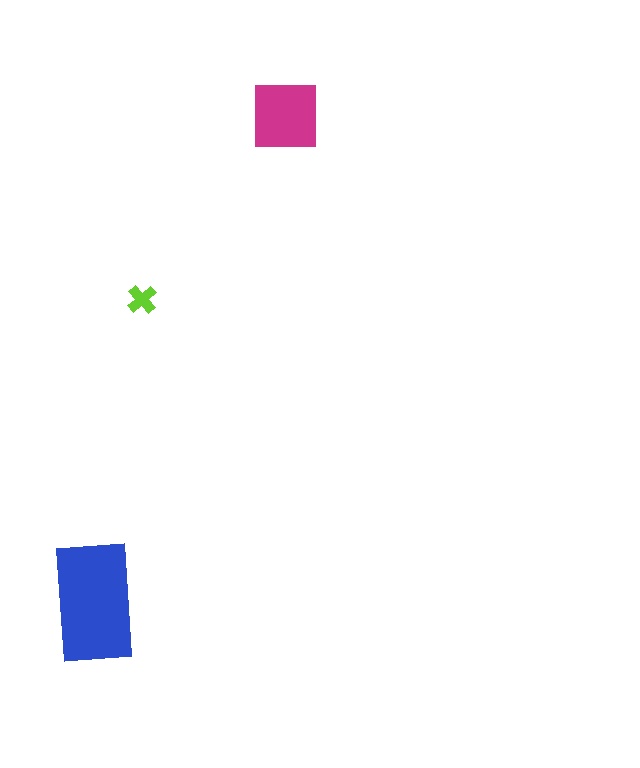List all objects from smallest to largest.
The lime cross, the magenta square, the blue rectangle.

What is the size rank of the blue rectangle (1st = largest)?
1st.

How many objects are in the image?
There are 3 objects in the image.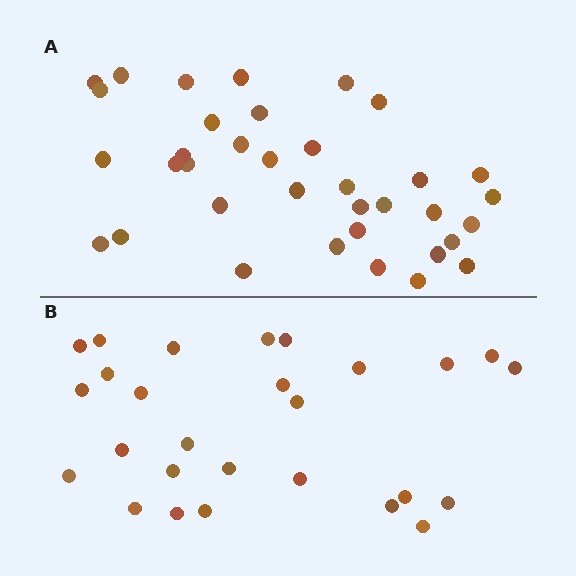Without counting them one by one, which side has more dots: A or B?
Region A (the top region) has more dots.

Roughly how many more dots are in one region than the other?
Region A has roughly 8 or so more dots than region B.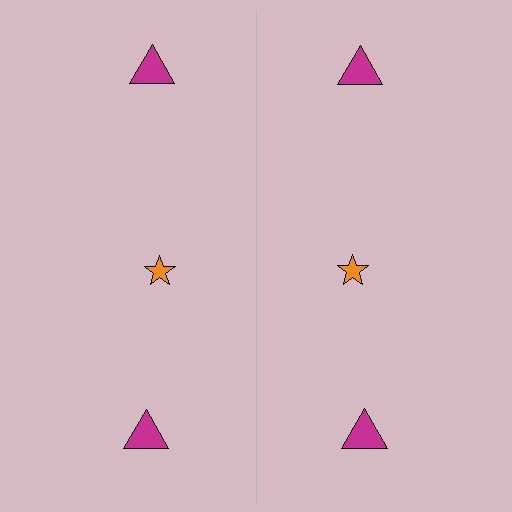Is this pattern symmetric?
Yes, this pattern has bilateral (reflection) symmetry.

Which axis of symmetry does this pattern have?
The pattern has a vertical axis of symmetry running through the center of the image.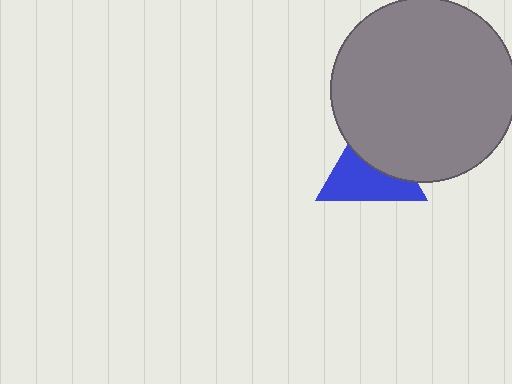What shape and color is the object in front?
The object in front is a gray circle.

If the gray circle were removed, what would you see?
You would see the complete blue triangle.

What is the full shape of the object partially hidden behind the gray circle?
The partially hidden object is a blue triangle.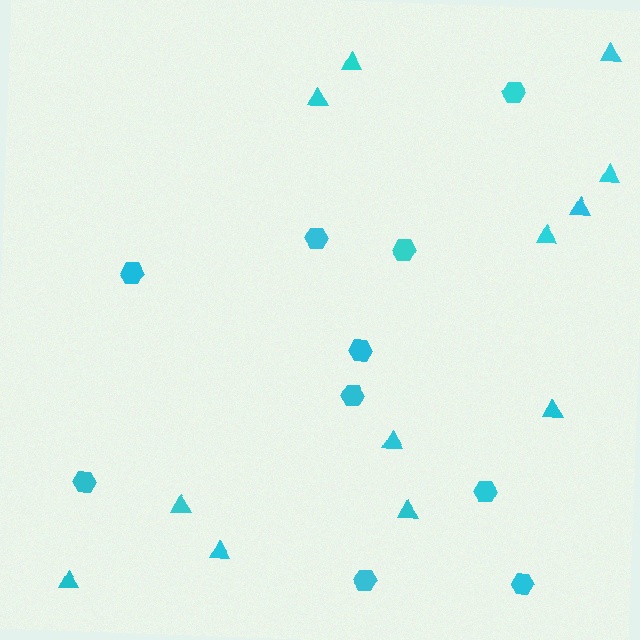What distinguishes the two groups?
There are 2 groups: one group of triangles (12) and one group of hexagons (10).